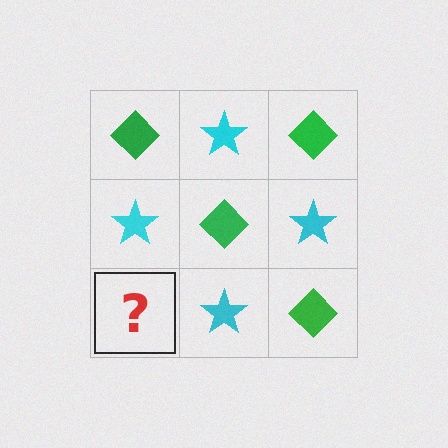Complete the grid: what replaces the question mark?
The question mark should be replaced with a green diamond.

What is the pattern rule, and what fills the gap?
The rule is that it alternates green diamond and cyan star in a checkerboard pattern. The gap should be filled with a green diamond.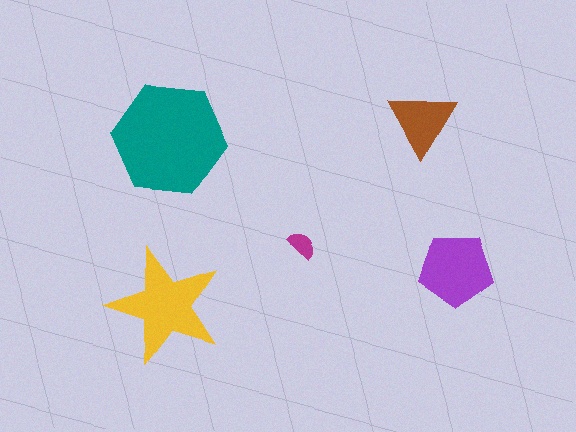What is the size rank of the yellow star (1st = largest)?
2nd.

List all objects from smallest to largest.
The magenta semicircle, the brown triangle, the purple pentagon, the yellow star, the teal hexagon.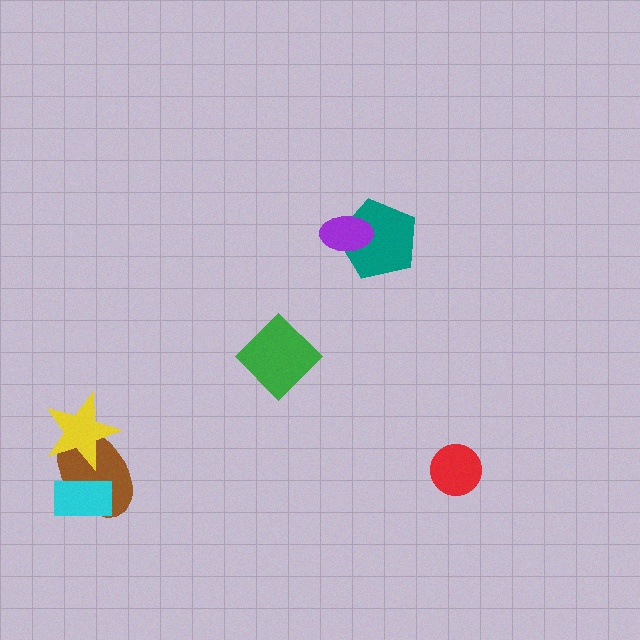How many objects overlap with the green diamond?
0 objects overlap with the green diamond.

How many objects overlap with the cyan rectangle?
1 object overlaps with the cyan rectangle.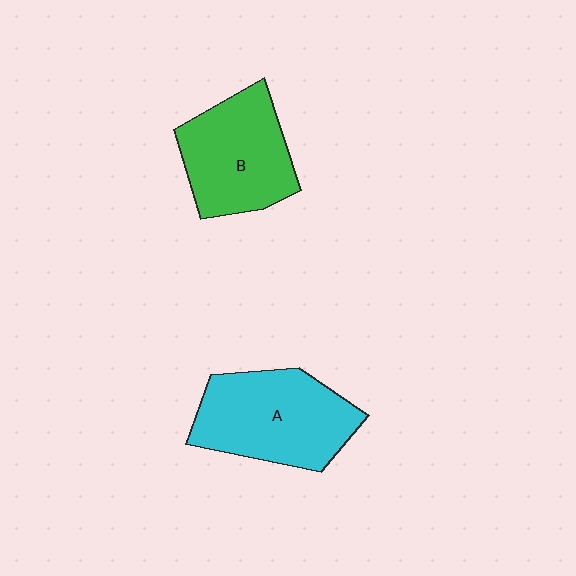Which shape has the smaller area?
Shape B (green).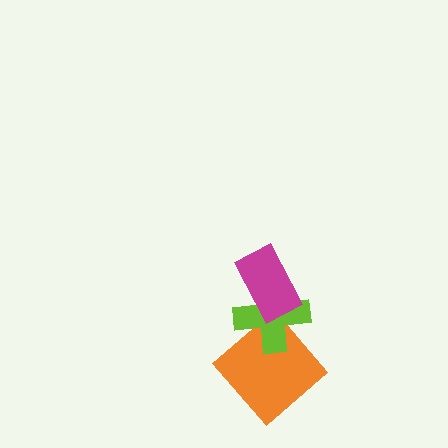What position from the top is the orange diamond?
The orange diamond is 3rd from the top.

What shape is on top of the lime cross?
The magenta rectangle is on top of the lime cross.